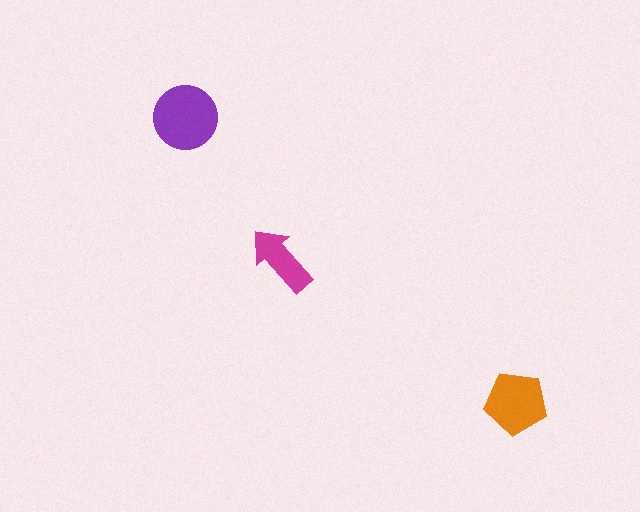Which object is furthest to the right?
The orange pentagon is rightmost.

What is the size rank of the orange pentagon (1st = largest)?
2nd.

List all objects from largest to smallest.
The purple circle, the orange pentagon, the magenta arrow.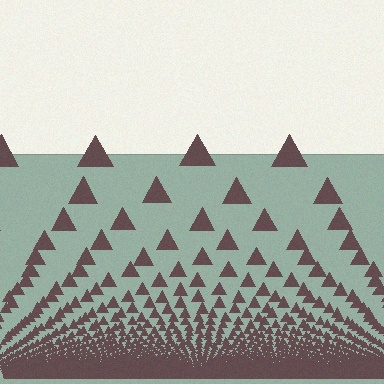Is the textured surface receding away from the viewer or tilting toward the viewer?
The surface appears to tilt toward the viewer. Texture elements get larger and sparser toward the top.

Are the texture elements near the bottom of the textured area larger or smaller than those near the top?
Smaller. The gradient is inverted — elements near the bottom are smaller and denser.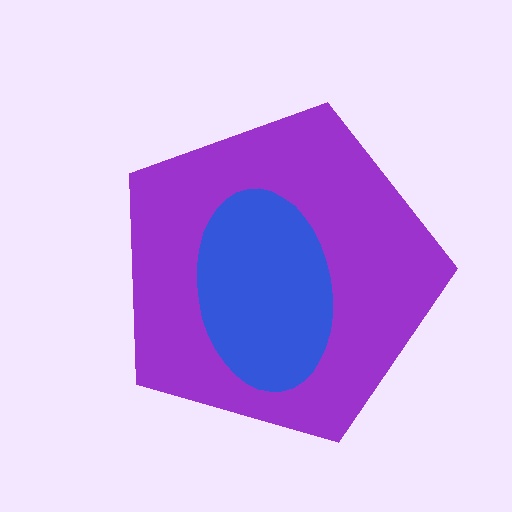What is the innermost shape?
The blue ellipse.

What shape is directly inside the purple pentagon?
The blue ellipse.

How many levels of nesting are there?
2.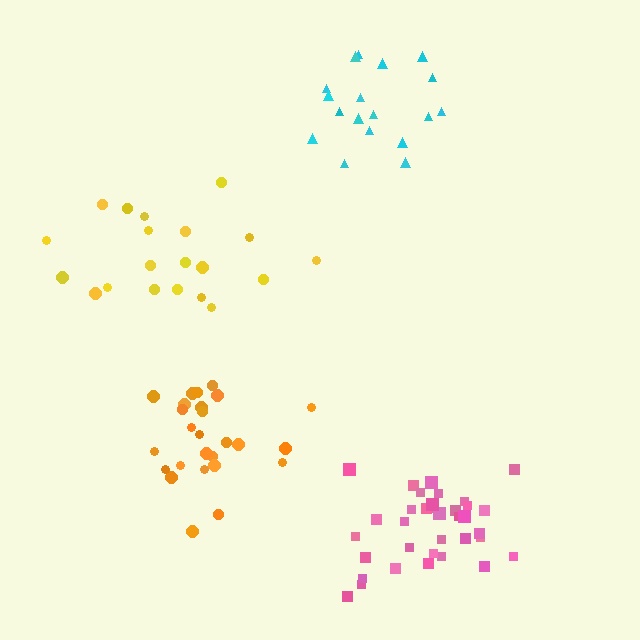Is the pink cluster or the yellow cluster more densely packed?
Pink.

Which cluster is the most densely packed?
Pink.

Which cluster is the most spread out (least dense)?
Yellow.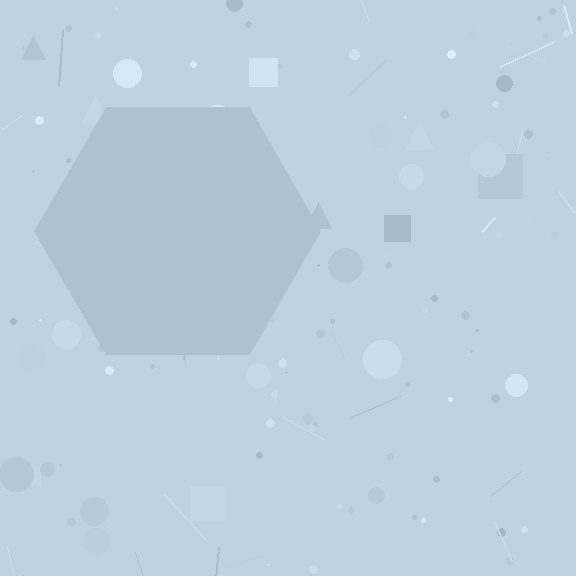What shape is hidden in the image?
A hexagon is hidden in the image.